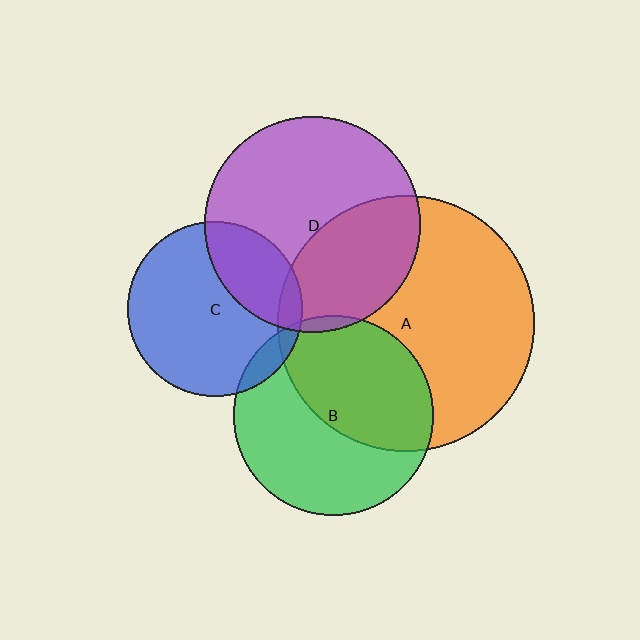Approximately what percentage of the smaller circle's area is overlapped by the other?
Approximately 5%.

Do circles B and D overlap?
Yes.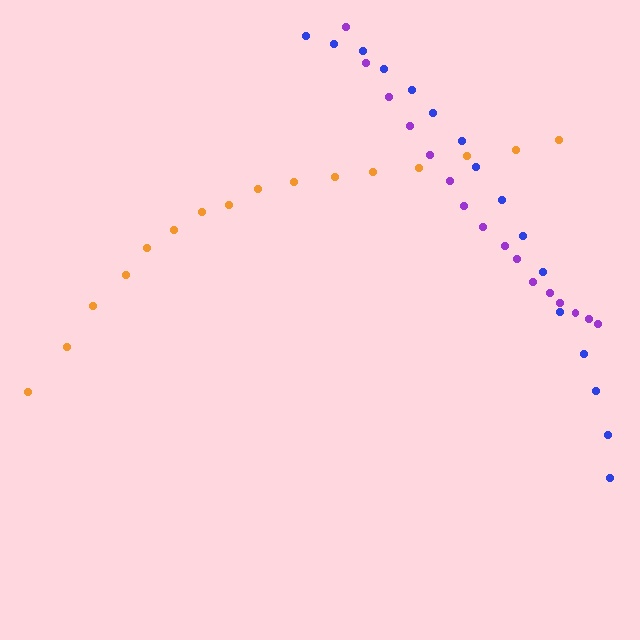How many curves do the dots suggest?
There are 3 distinct paths.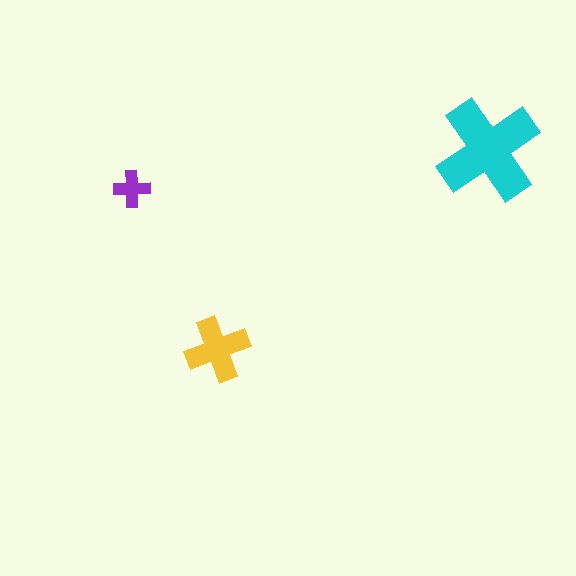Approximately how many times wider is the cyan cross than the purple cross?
About 3 times wider.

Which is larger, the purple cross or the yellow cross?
The yellow one.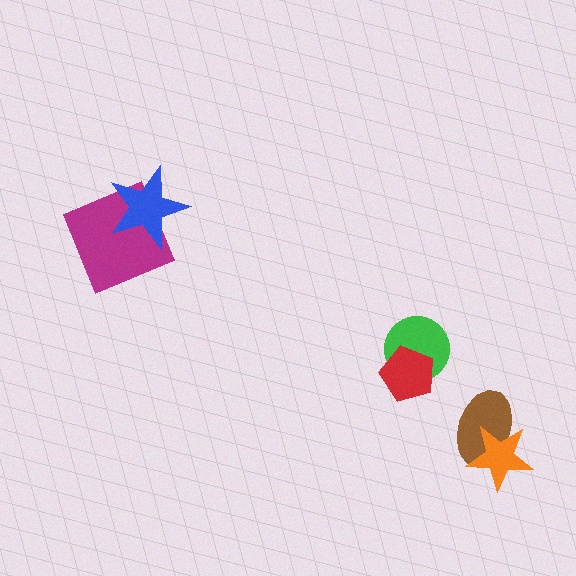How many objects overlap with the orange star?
1 object overlaps with the orange star.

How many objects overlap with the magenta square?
1 object overlaps with the magenta square.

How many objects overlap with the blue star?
1 object overlaps with the blue star.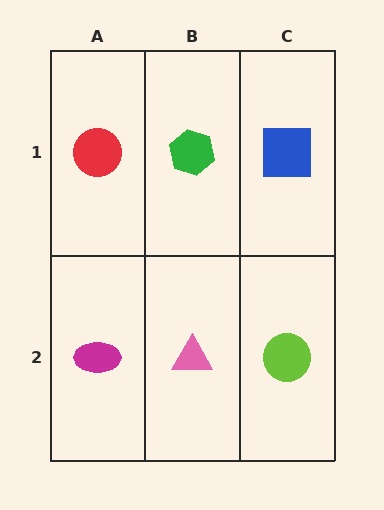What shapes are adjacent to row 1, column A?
A magenta ellipse (row 2, column A), a green hexagon (row 1, column B).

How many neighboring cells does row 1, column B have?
3.